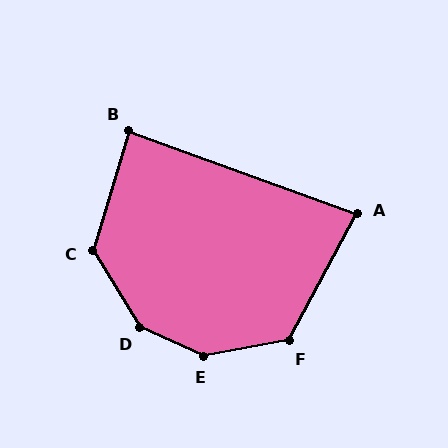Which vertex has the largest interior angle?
E, at approximately 146 degrees.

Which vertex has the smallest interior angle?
A, at approximately 82 degrees.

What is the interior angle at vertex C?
Approximately 132 degrees (obtuse).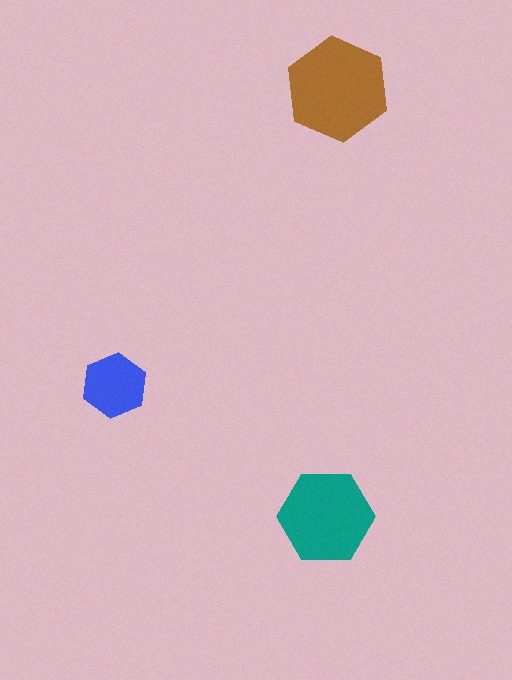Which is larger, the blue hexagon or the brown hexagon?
The brown one.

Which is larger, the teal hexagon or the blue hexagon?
The teal one.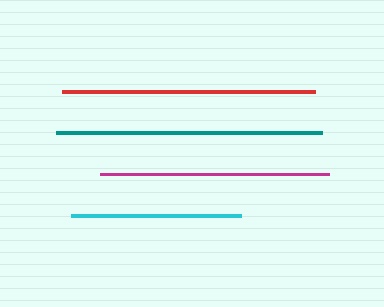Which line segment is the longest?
The teal line is the longest at approximately 267 pixels.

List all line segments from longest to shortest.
From longest to shortest: teal, red, magenta, cyan.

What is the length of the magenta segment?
The magenta segment is approximately 229 pixels long.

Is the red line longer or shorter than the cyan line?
The red line is longer than the cyan line.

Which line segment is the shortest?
The cyan line is the shortest at approximately 169 pixels.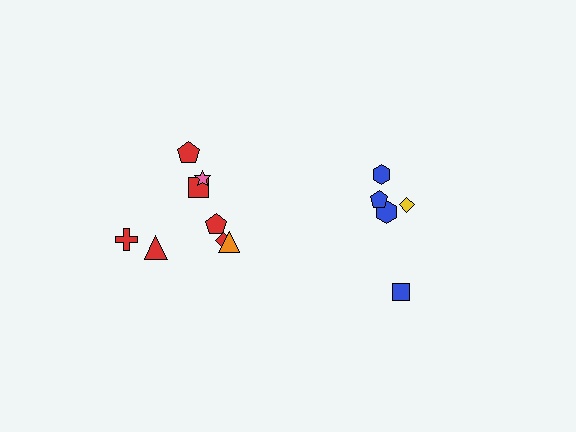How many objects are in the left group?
There are 8 objects.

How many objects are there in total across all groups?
There are 13 objects.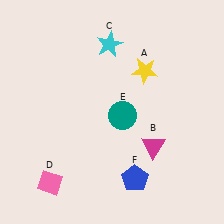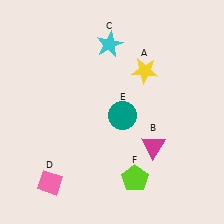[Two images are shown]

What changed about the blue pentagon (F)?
In Image 1, F is blue. In Image 2, it changed to lime.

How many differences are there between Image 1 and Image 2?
There is 1 difference between the two images.